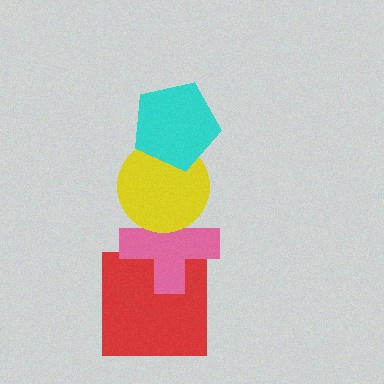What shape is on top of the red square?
The pink cross is on top of the red square.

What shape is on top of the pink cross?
The yellow circle is on top of the pink cross.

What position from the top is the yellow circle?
The yellow circle is 2nd from the top.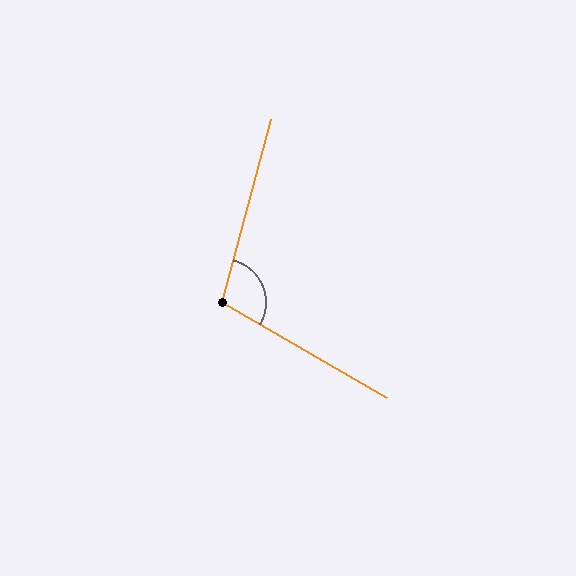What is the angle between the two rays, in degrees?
Approximately 105 degrees.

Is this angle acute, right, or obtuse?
It is obtuse.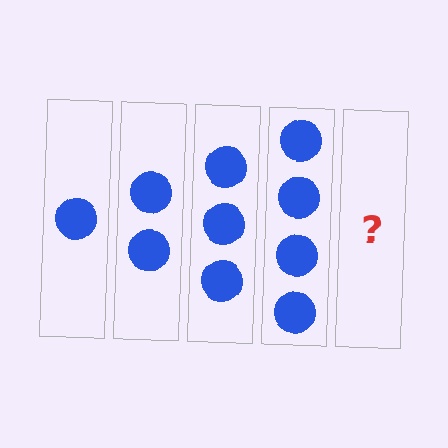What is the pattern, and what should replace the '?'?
The pattern is that each step adds one more circle. The '?' should be 5 circles.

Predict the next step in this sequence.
The next step is 5 circles.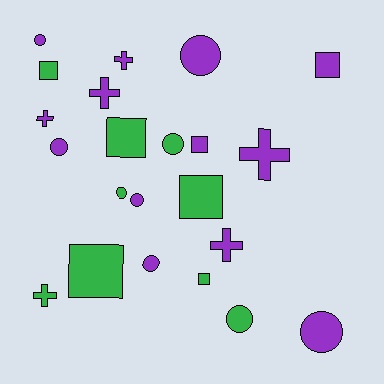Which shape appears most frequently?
Circle, with 9 objects.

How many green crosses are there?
There is 1 green cross.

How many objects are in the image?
There are 22 objects.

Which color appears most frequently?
Purple, with 13 objects.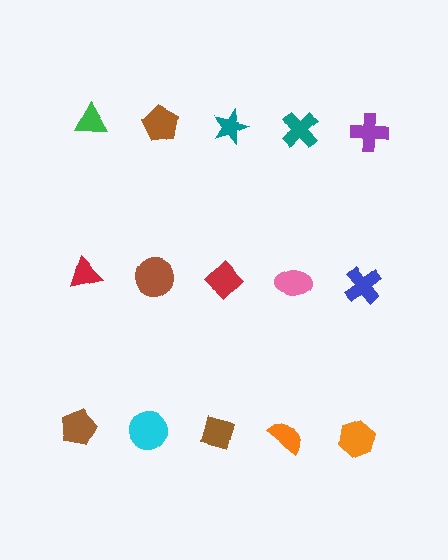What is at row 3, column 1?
A brown pentagon.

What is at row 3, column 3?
A brown diamond.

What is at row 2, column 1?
A red triangle.